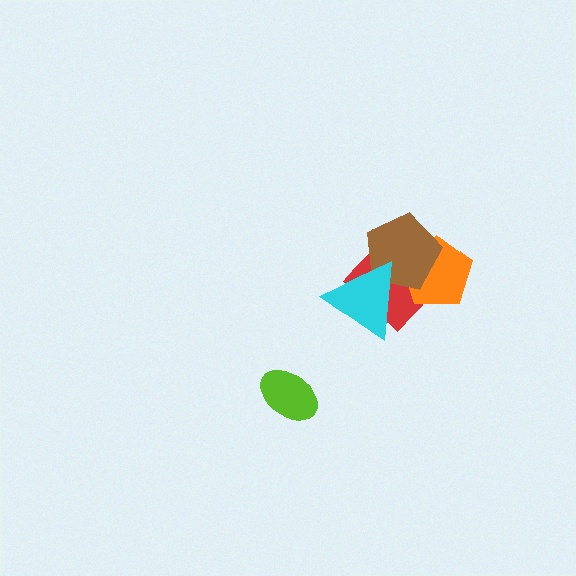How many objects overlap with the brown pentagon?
3 objects overlap with the brown pentagon.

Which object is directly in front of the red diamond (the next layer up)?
The orange pentagon is directly in front of the red diamond.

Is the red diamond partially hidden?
Yes, it is partially covered by another shape.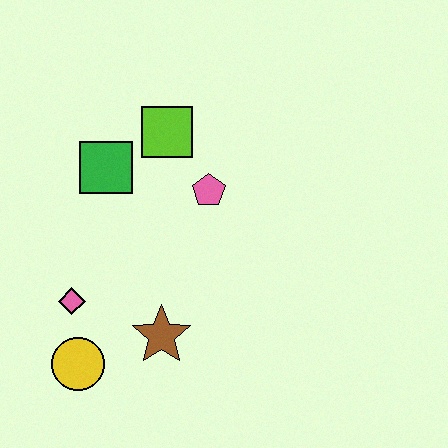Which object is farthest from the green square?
The yellow circle is farthest from the green square.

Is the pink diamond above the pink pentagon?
No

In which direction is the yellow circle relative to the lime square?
The yellow circle is below the lime square.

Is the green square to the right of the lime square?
No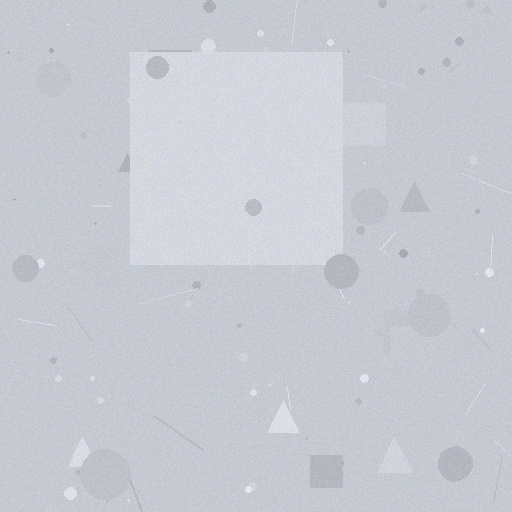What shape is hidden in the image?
A square is hidden in the image.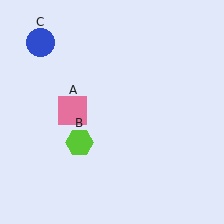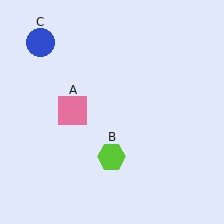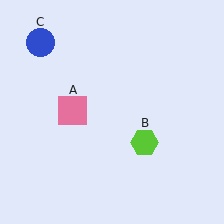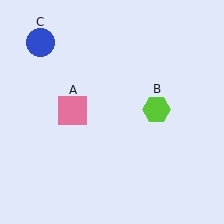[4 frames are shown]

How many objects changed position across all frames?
1 object changed position: lime hexagon (object B).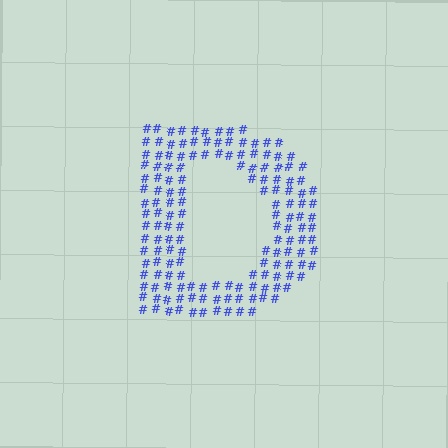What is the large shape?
The large shape is the letter D.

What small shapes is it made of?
It is made of small hash symbols.